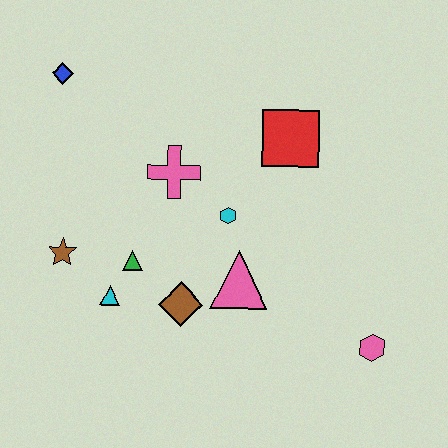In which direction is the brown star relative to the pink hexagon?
The brown star is to the left of the pink hexagon.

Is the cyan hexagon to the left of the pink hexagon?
Yes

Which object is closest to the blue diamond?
The pink cross is closest to the blue diamond.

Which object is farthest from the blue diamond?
The pink hexagon is farthest from the blue diamond.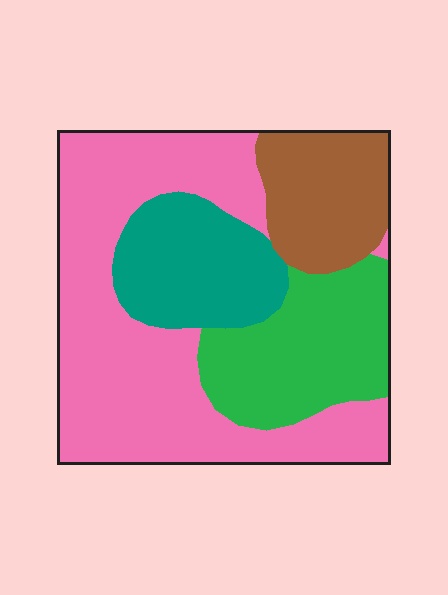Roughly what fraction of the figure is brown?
Brown takes up less than a sixth of the figure.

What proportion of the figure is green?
Green covers around 20% of the figure.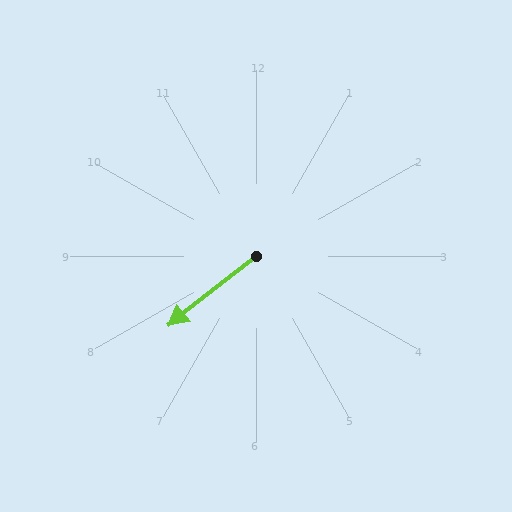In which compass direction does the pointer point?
Southwest.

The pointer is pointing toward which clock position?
Roughly 8 o'clock.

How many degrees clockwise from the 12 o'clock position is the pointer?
Approximately 232 degrees.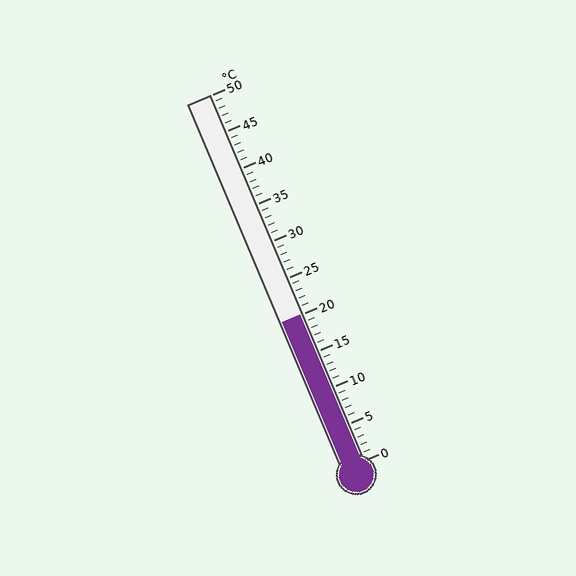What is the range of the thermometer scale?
The thermometer scale ranges from 0°C to 50°C.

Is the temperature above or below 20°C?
The temperature is at 20°C.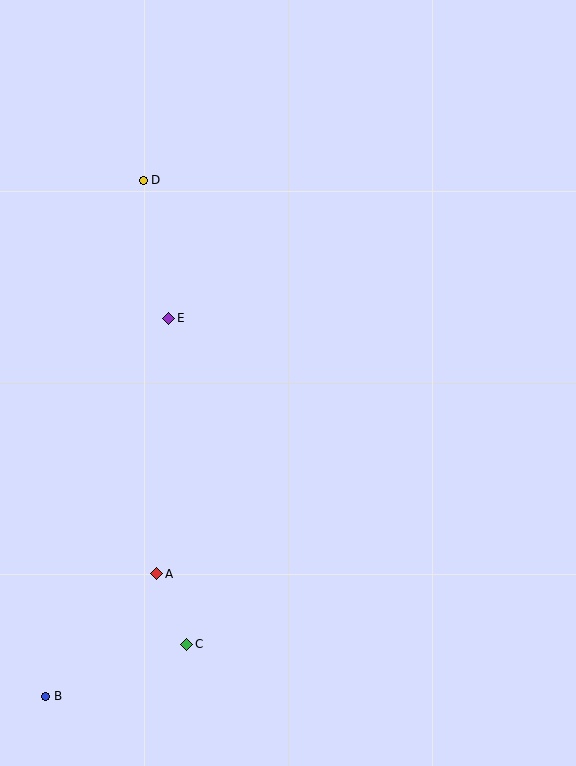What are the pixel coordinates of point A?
Point A is at (157, 574).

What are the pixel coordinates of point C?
Point C is at (187, 644).